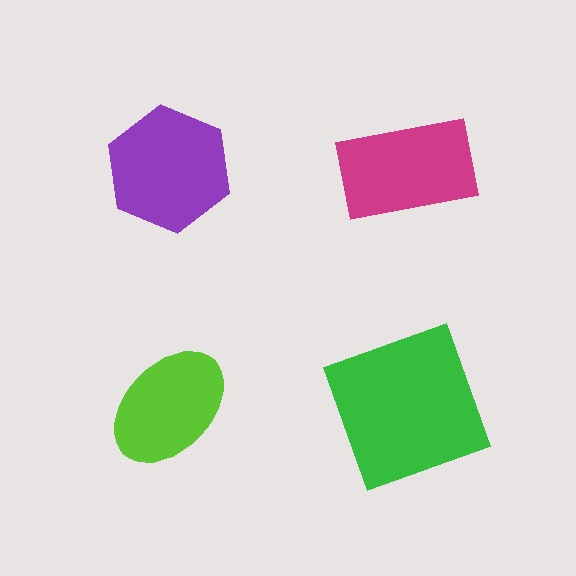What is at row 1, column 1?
A purple hexagon.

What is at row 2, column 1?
A lime ellipse.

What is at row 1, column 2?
A magenta rectangle.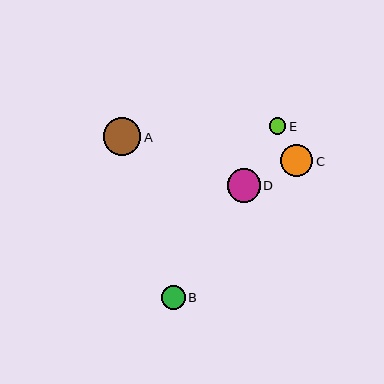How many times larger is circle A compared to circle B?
Circle A is approximately 1.6 times the size of circle B.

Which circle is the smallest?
Circle E is the smallest with a size of approximately 17 pixels.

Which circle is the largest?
Circle A is the largest with a size of approximately 37 pixels.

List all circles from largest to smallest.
From largest to smallest: A, D, C, B, E.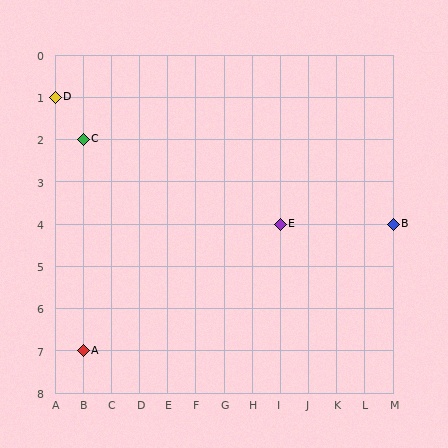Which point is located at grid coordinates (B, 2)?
Point C is at (B, 2).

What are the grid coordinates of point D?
Point D is at grid coordinates (A, 1).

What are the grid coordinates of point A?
Point A is at grid coordinates (B, 7).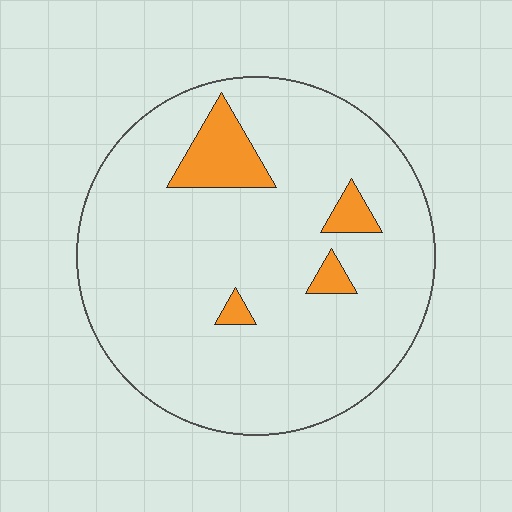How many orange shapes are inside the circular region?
4.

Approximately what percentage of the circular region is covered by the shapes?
Approximately 10%.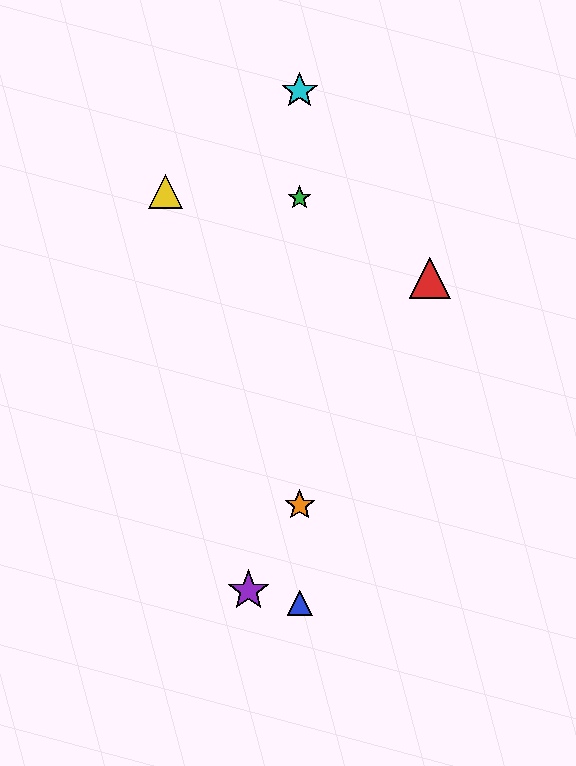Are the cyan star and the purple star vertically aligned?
No, the cyan star is at x≈300 and the purple star is at x≈249.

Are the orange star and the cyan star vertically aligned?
Yes, both are at x≈300.